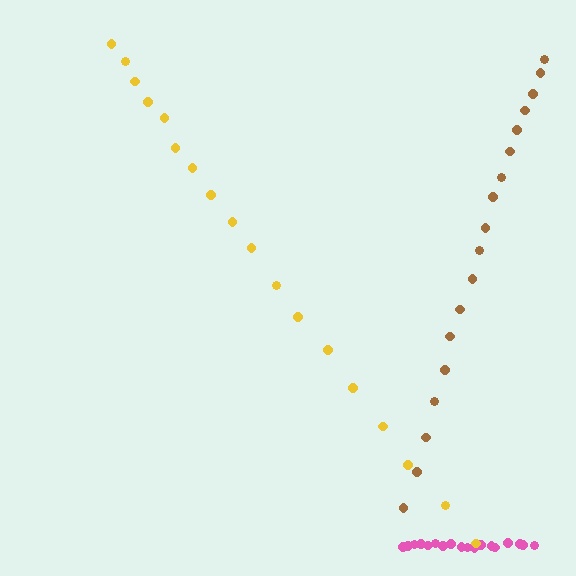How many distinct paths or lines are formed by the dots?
There are 3 distinct paths.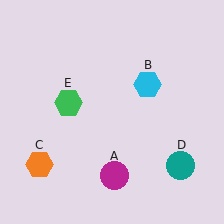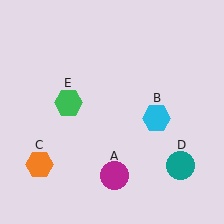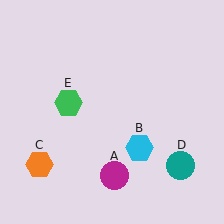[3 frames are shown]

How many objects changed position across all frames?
1 object changed position: cyan hexagon (object B).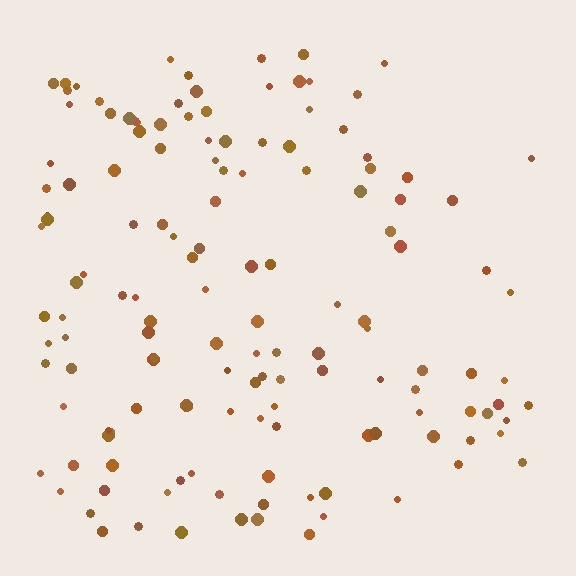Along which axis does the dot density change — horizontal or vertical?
Horizontal.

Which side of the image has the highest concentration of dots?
The left.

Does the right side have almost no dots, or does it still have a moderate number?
Still a moderate number, just noticeably fewer than the left.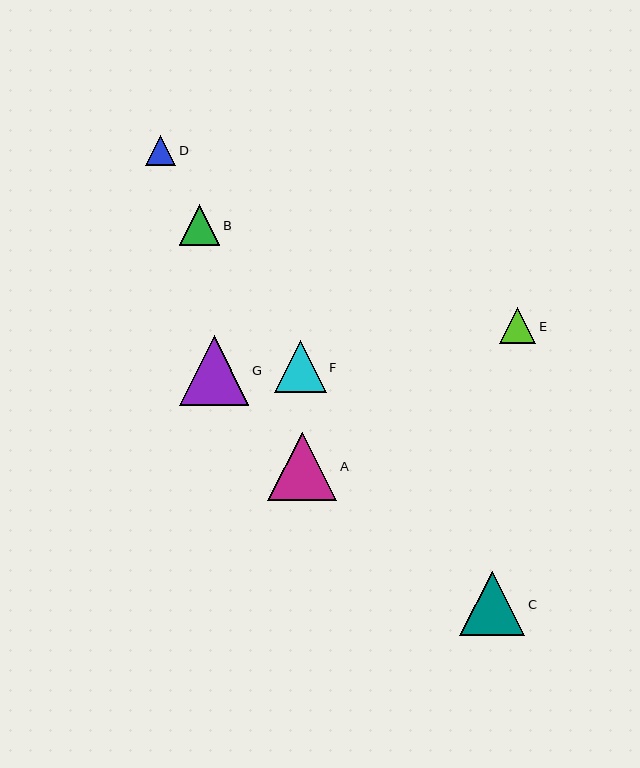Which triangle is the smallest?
Triangle D is the smallest with a size of approximately 30 pixels.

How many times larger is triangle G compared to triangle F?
Triangle G is approximately 1.4 times the size of triangle F.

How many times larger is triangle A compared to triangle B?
Triangle A is approximately 1.7 times the size of triangle B.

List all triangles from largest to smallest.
From largest to smallest: G, A, C, F, B, E, D.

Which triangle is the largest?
Triangle G is the largest with a size of approximately 70 pixels.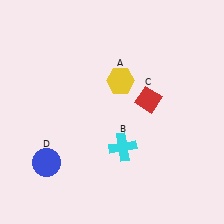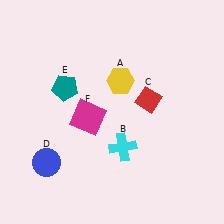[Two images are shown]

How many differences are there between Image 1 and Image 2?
There are 2 differences between the two images.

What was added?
A teal pentagon (E), a magenta square (F) were added in Image 2.